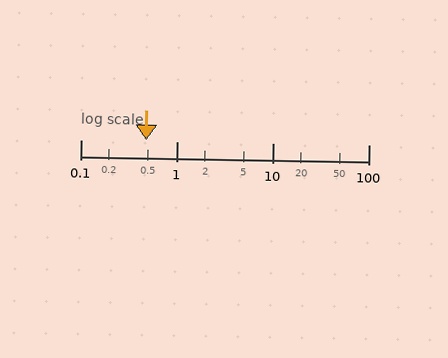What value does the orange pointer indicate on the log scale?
The pointer indicates approximately 0.48.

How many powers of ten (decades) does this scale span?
The scale spans 3 decades, from 0.1 to 100.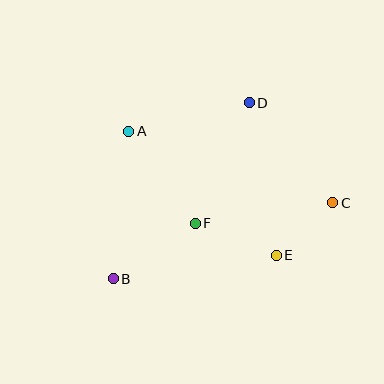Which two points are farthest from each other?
Points B and C are farthest from each other.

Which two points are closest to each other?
Points C and E are closest to each other.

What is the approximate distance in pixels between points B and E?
The distance between B and E is approximately 164 pixels.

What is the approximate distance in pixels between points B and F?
The distance between B and F is approximately 99 pixels.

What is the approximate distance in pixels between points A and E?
The distance between A and E is approximately 193 pixels.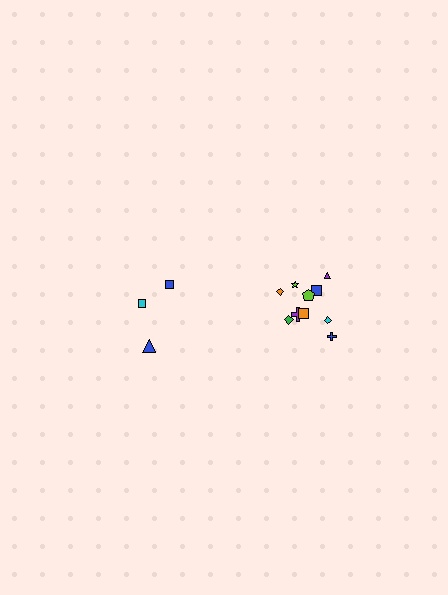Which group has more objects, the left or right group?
The right group.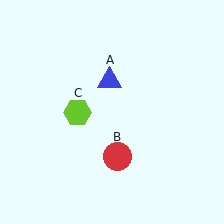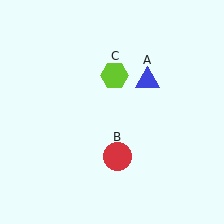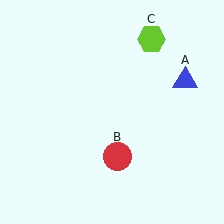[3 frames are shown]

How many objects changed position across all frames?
2 objects changed position: blue triangle (object A), lime hexagon (object C).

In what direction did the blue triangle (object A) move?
The blue triangle (object A) moved right.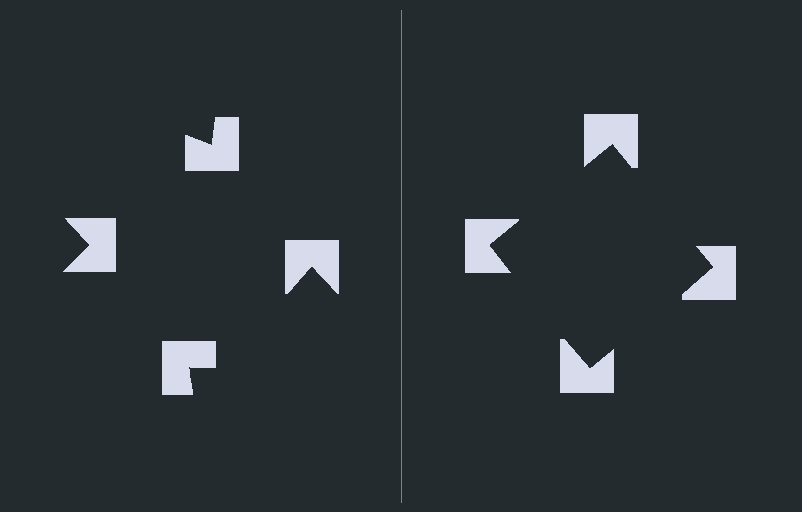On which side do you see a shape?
An illusory square appears on the right side. On the left side the wedge cuts are rotated, so no coherent shape forms.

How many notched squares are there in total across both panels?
8 — 4 on each side.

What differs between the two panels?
The notched squares are positioned identically on both sides; only the wedge orientations differ. On the right they align to a square; on the left they are misaligned.